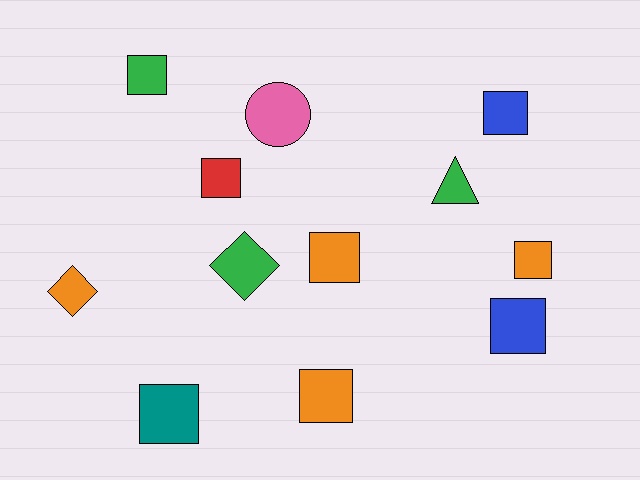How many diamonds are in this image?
There are 2 diamonds.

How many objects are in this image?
There are 12 objects.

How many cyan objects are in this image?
There are no cyan objects.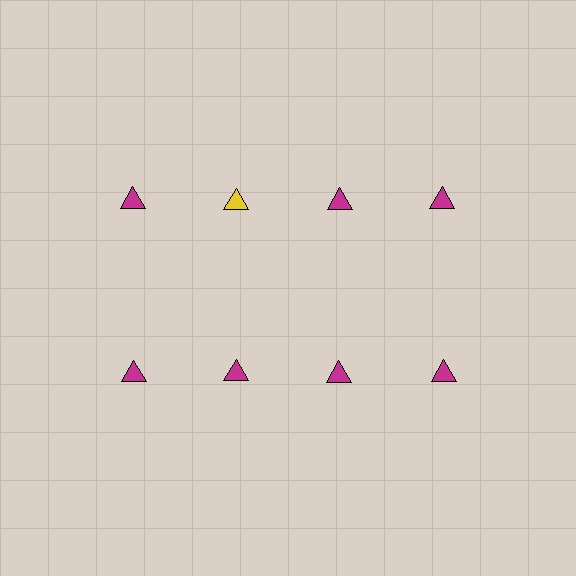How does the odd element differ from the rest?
It has a different color: yellow instead of magenta.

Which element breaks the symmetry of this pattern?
The yellow triangle in the top row, second from left column breaks the symmetry. All other shapes are magenta triangles.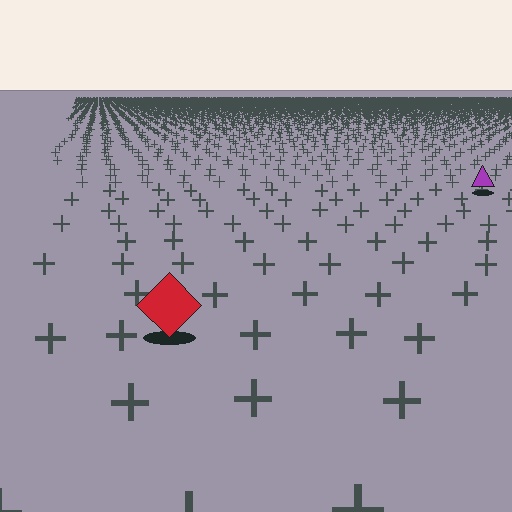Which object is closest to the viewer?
The red diamond is closest. The texture marks near it are larger and more spread out.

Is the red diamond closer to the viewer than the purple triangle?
Yes. The red diamond is closer — you can tell from the texture gradient: the ground texture is coarser near it.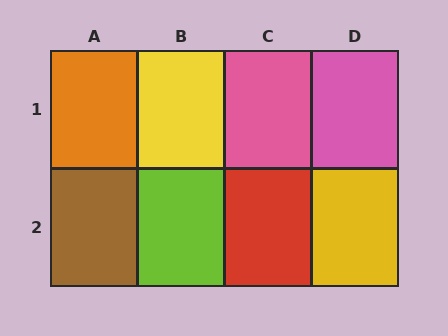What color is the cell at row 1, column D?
Pink.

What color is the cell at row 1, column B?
Yellow.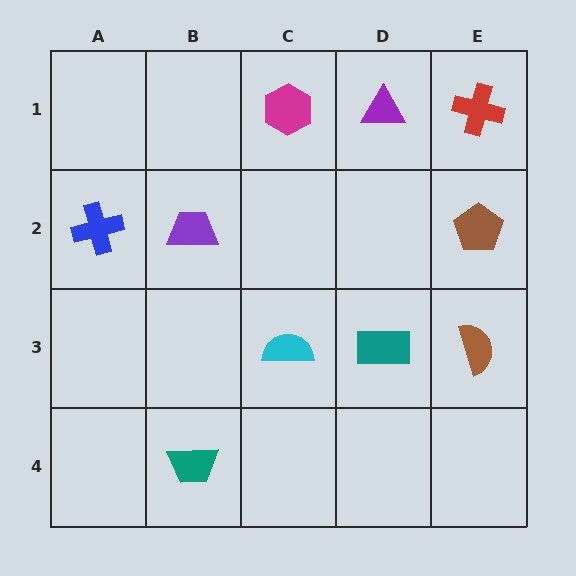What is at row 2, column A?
A blue cross.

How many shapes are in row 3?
3 shapes.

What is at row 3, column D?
A teal rectangle.